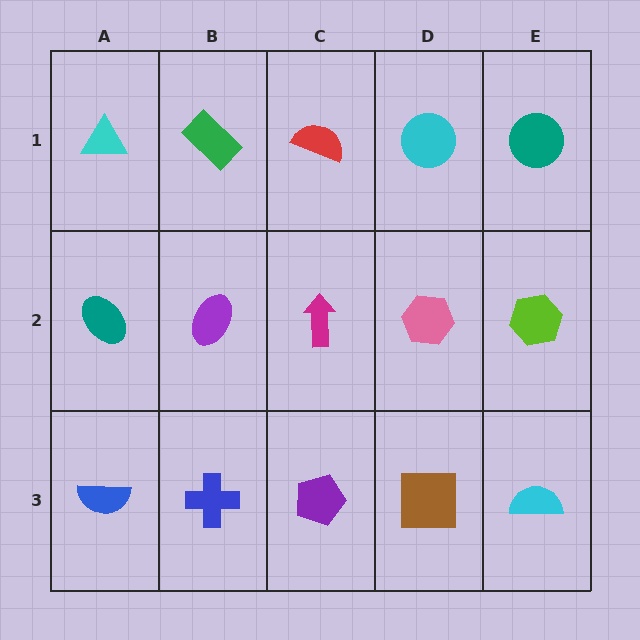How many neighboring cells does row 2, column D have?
4.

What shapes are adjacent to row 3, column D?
A pink hexagon (row 2, column D), a purple pentagon (row 3, column C), a cyan semicircle (row 3, column E).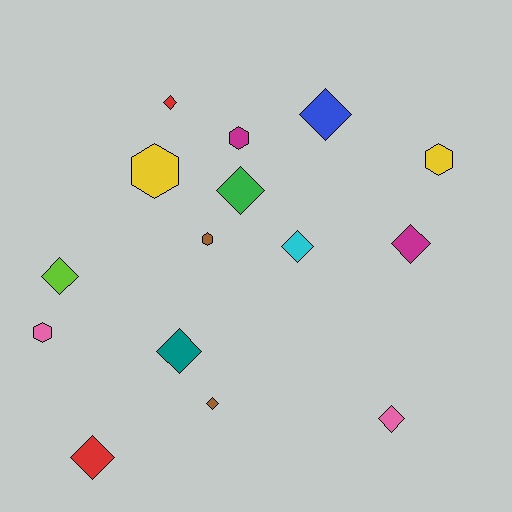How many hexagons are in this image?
There are 5 hexagons.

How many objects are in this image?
There are 15 objects.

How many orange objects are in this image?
There are no orange objects.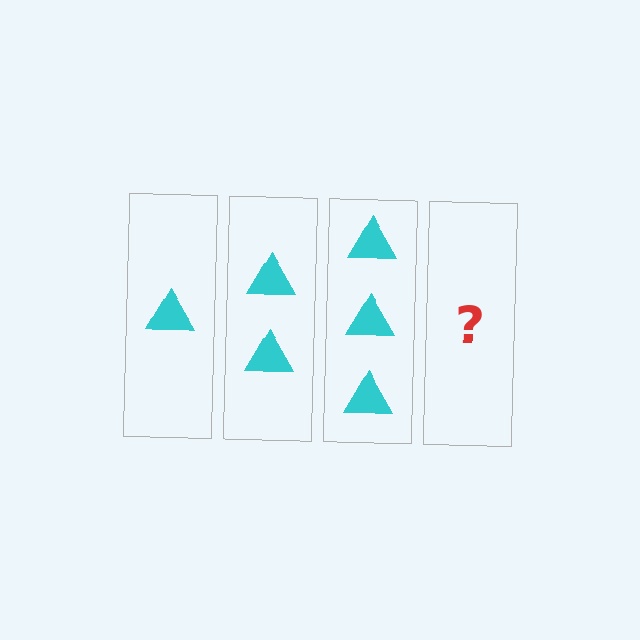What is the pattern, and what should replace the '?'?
The pattern is that each step adds one more triangle. The '?' should be 4 triangles.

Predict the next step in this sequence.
The next step is 4 triangles.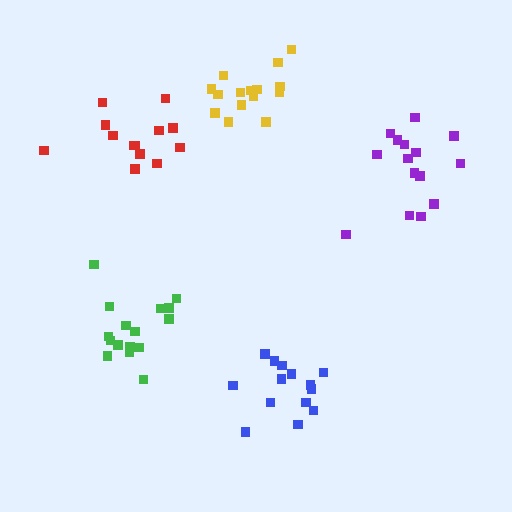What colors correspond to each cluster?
The clusters are colored: yellow, blue, red, green, purple.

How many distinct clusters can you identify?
There are 5 distinct clusters.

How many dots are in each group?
Group 1: 15 dots, Group 2: 14 dots, Group 3: 13 dots, Group 4: 16 dots, Group 5: 15 dots (73 total).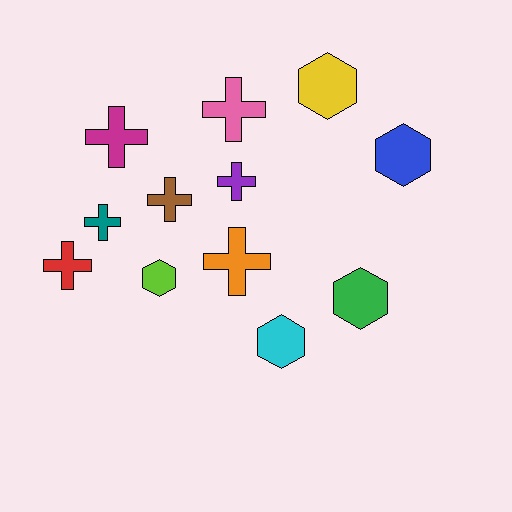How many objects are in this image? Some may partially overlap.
There are 12 objects.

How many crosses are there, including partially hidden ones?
There are 7 crosses.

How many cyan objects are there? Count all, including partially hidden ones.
There is 1 cyan object.